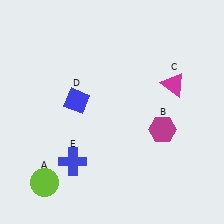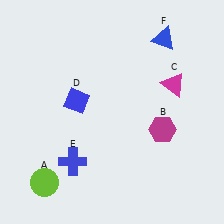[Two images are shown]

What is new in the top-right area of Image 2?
A blue triangle (F) was added in the top-right area of Image 2.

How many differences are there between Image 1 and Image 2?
There is 1 difference between the two images.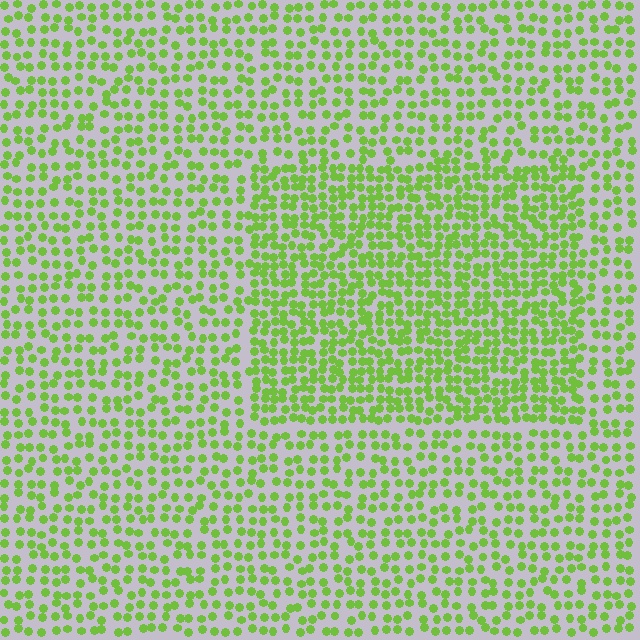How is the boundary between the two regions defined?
The boundary is defined by a change in element density (approximately 1.6x ratio). All elements are the same color, size, and shape.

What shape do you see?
I see a rectangle.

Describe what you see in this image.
The image contains small lime elements arranged at two different densities. A rectangle-shaped region is visible where the elements are more densely packed than the surrounding area.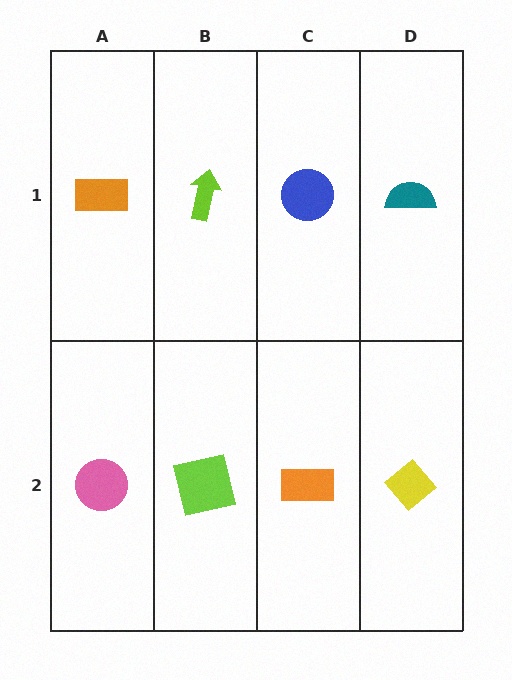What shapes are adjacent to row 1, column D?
A yellow diamond (row 2, column D), a blue circle (row 1, column C).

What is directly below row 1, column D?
A yellow diamond.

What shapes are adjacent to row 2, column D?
A teal semicircle (row 1, column D), an orange rectangle (row 2, column C).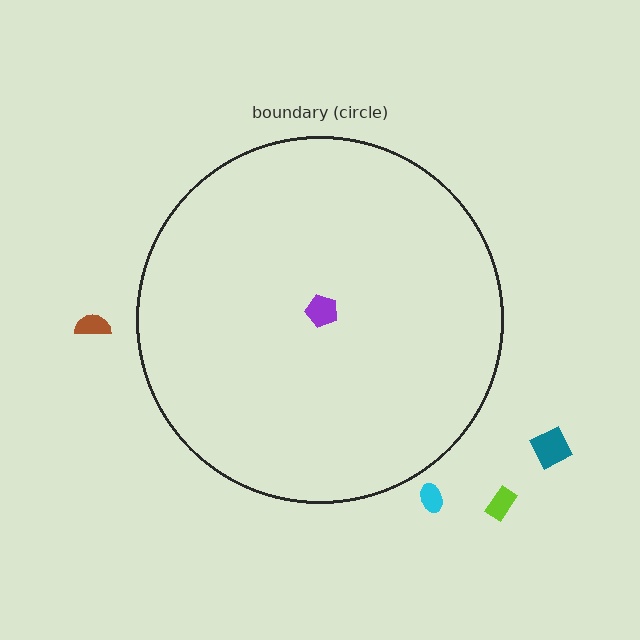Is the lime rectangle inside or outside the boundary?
Outside.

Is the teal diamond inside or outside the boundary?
Outside.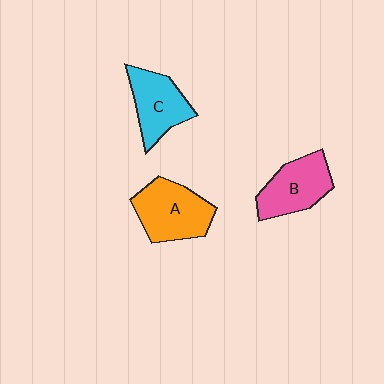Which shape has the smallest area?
Shape C (cyan).